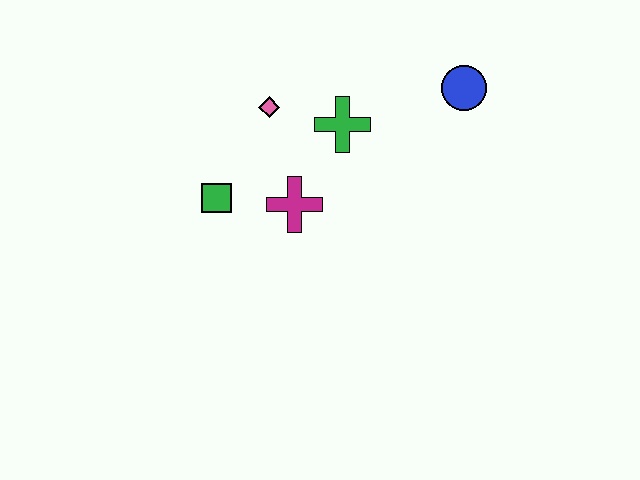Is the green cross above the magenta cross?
Yes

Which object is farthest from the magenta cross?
The blue circle is farthest from the magenta cross.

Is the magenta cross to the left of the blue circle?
Yes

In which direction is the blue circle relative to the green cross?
The blue circle is to the right of the green cross.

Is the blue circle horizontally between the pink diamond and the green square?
No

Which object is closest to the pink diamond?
The green cross is closest to the pink diamond.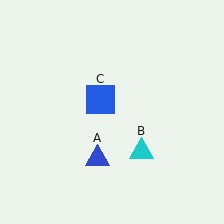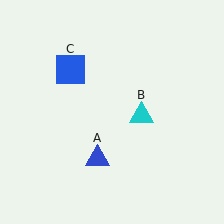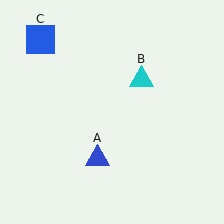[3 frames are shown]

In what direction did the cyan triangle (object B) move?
The cyan triangle (object B) moved up.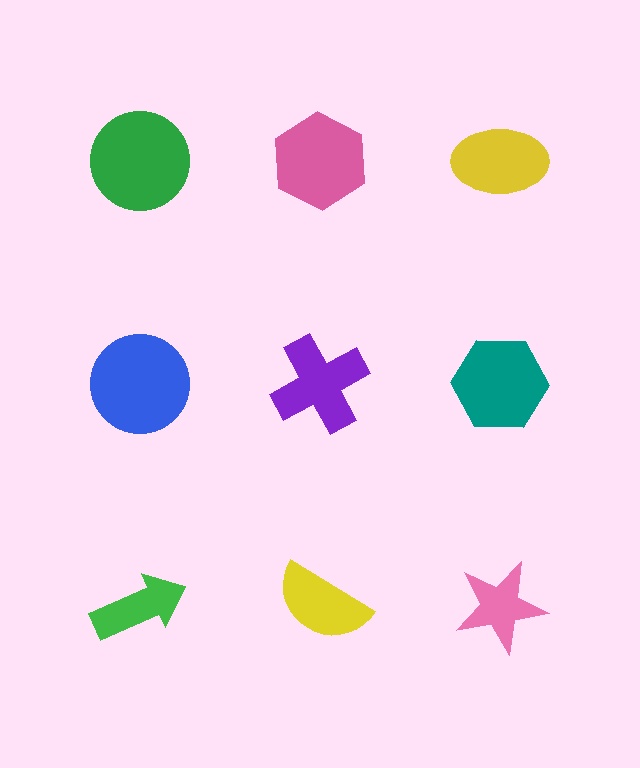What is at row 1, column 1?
A green circle.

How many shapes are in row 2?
3 shapes.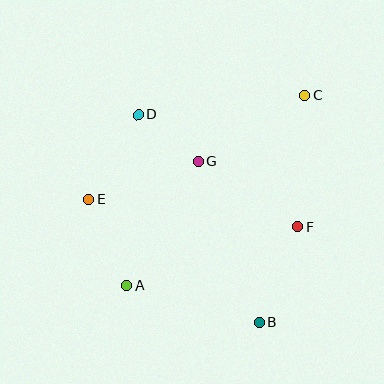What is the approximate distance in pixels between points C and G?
The distance between C and G is approximately 126 pixels.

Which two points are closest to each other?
Points D and G are closest to each other.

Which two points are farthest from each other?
Points A and C are farthest from each other.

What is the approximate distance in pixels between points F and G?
The distance between F and G is approximately 120 pixels.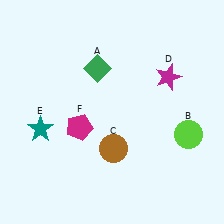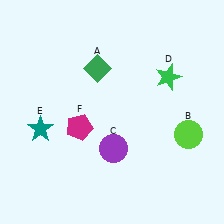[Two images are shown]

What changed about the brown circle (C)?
In Image 1, C is brown. In Image 2, it changed to purple.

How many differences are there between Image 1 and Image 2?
There are 2 differences between the two images.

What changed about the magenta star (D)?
In Image 1, D is magenta. In Image 2, it changed to green.